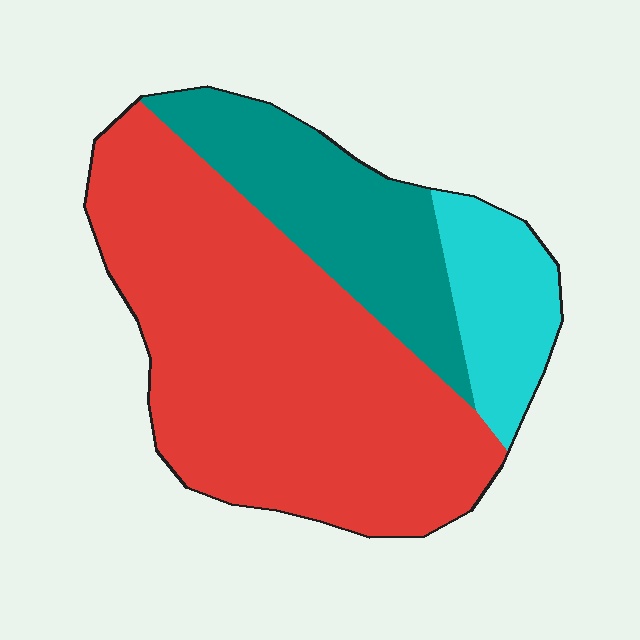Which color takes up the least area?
Cyan, at roughly 15%.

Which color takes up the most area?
Red, at roughly 65%.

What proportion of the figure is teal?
Teal takes up between a sixth and a third of the figure.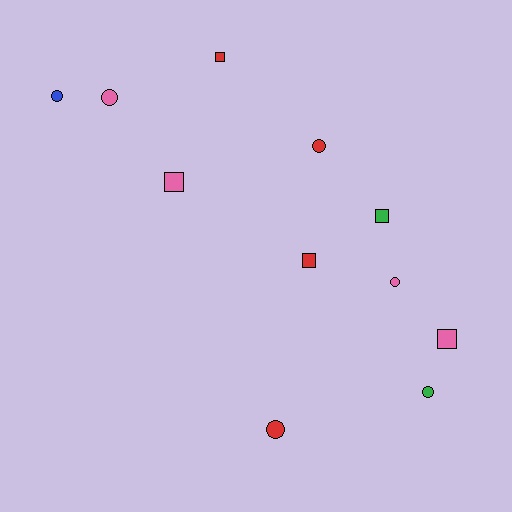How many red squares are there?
There are 2 red squares.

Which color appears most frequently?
Red, with 4 objects.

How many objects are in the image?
There are 11 objects.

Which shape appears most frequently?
Circle, with 6 objects.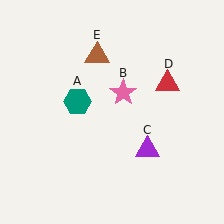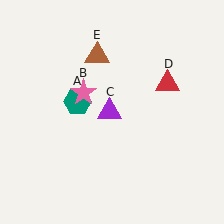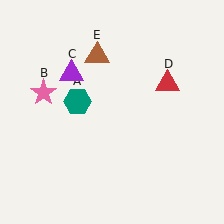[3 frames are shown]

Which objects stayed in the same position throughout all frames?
Teal hexagon (object A) and red triangle (object D) and brown triangle (object E) remained stationary.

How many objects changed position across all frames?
2 objects changed position: pink star (object B), purple triangle (object C).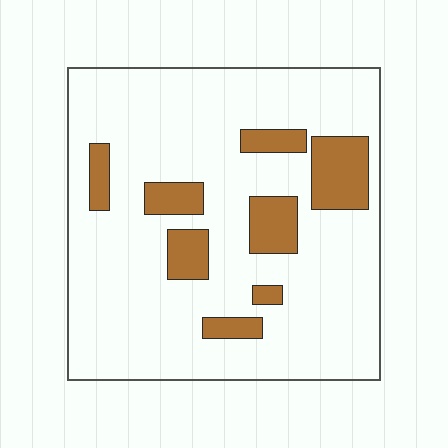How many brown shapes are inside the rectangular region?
8.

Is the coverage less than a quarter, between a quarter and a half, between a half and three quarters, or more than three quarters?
Less than a quarter.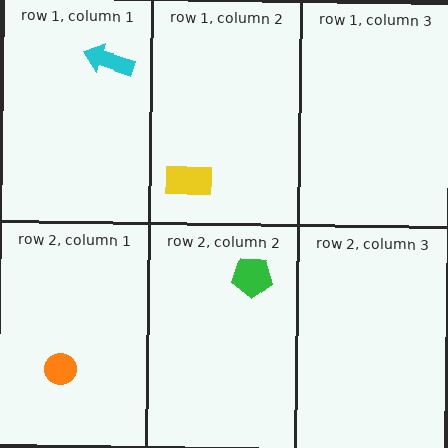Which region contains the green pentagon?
The row 2, column 2 region.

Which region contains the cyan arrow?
The row 1, column 1 region.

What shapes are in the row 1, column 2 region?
The yellow rectangle.